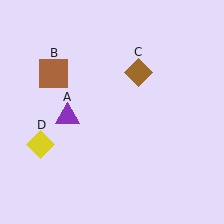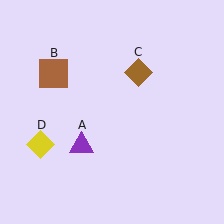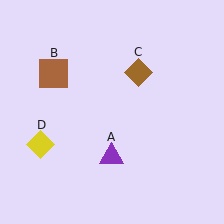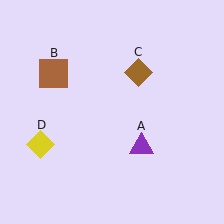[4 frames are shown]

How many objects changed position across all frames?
1 object changed position: purple triangle (object A).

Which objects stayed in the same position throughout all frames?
Brown square (object B) and brown diamond (object C) and yellow diamond (object D) remained stationary.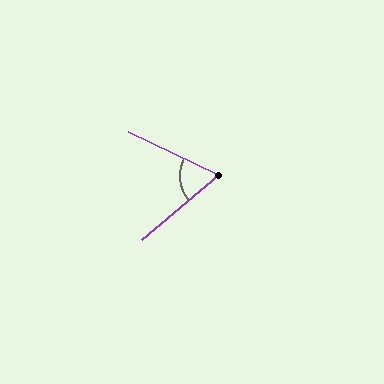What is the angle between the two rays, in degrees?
Approximately 66 degrees.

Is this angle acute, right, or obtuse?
It is acute.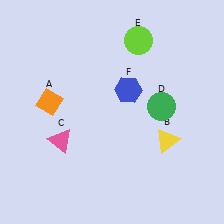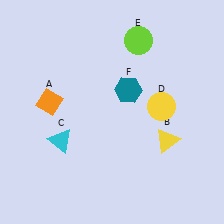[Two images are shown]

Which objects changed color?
C changed from pink to cyan. D changed from green to yellow. F changed from blue to teal.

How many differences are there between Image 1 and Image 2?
There are 3 differences between the two images.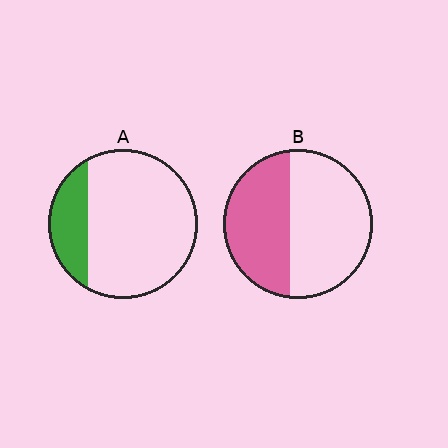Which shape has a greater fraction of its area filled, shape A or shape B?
Shape B.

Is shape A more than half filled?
No.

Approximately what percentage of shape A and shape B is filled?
A is approximately 20% and B is approximately 45%.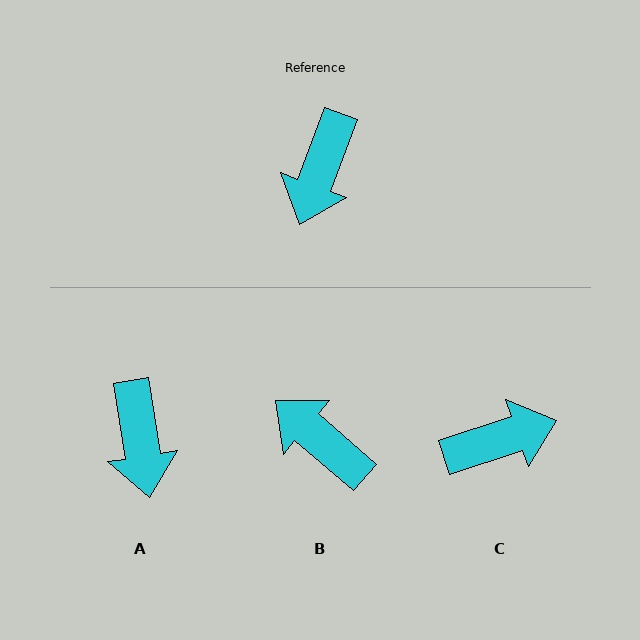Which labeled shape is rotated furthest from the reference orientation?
C, about 129 degrees away.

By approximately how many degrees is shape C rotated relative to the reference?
Approximately 129 degrees counter-clockwise.